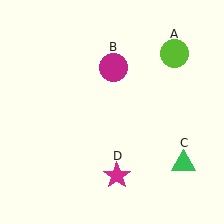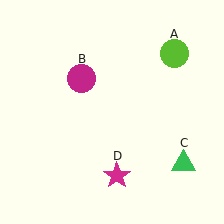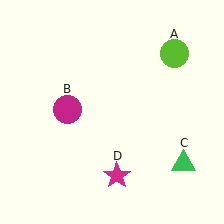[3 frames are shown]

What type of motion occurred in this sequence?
The magenta circle (object B) rotated counterclockwise around the center of the scene.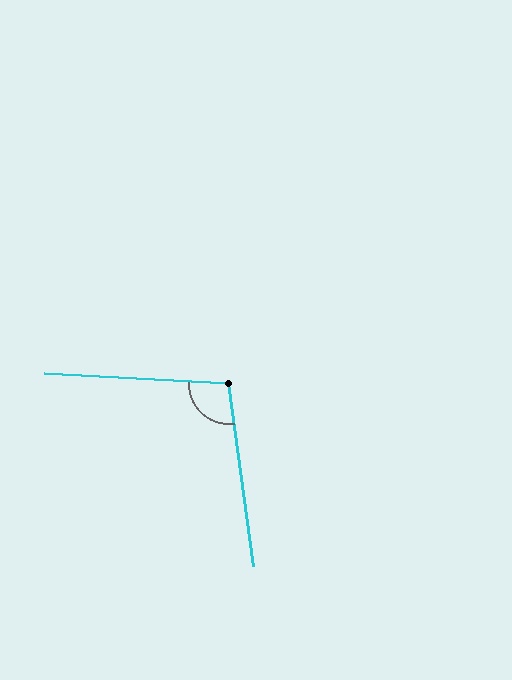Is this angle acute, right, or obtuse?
It is obtuse.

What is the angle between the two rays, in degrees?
Approximately 101 degrees.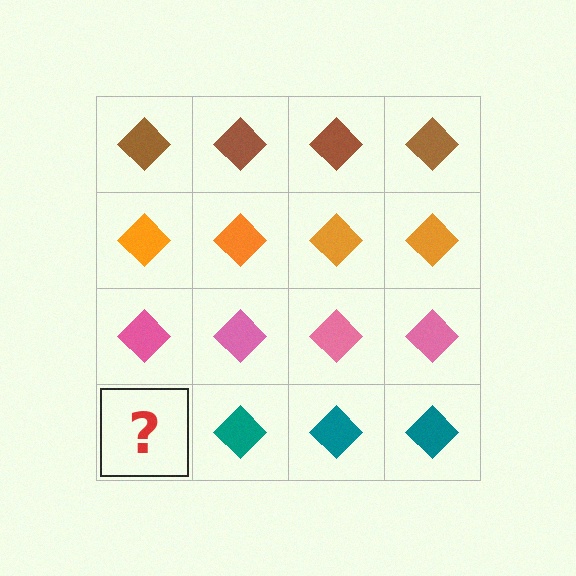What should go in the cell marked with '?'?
The missing cell should contain a teal diamond.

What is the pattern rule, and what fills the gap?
The rule is that each row has a consistent color. The gap should be filled with a teal diamond.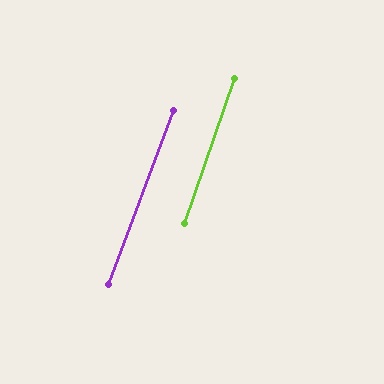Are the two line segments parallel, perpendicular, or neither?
Parallel — their directions differ by only 1.6°.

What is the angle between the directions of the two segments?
Approximately 2 degrees.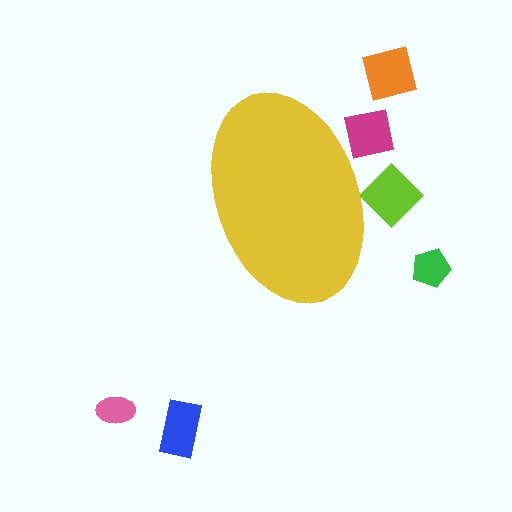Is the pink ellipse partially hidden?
No, the pink ellipse is fully visible.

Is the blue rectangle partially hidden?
No, the blue rectangle is fully visible.